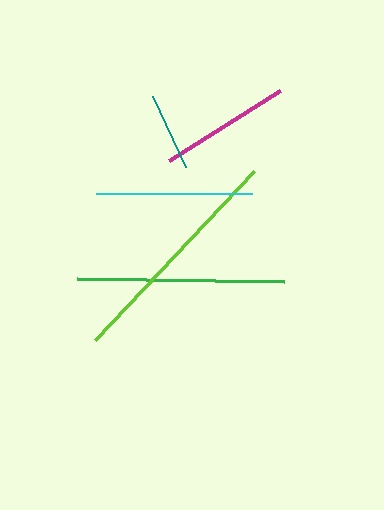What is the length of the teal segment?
The teal segment is approximately 78 pixels long.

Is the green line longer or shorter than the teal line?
The green line is longer than the teal line.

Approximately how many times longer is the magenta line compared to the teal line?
The magenta line is approximately 1.7 times the length of the teal line.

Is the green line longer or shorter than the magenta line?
The green line is longer than the magenta line.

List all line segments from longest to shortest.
From longest to shortest: lime, green, cyan, magenta, teal.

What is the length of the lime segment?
The lime segment is approximately 232 pixels long.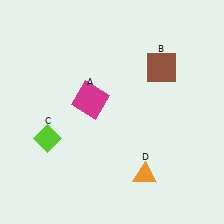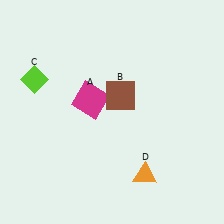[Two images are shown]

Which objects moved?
The objects that moved are: the brown square (B), the lime diamond (C).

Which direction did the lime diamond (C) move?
The lime diamond (C) moved up.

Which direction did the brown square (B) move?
The brown square (B) moved left.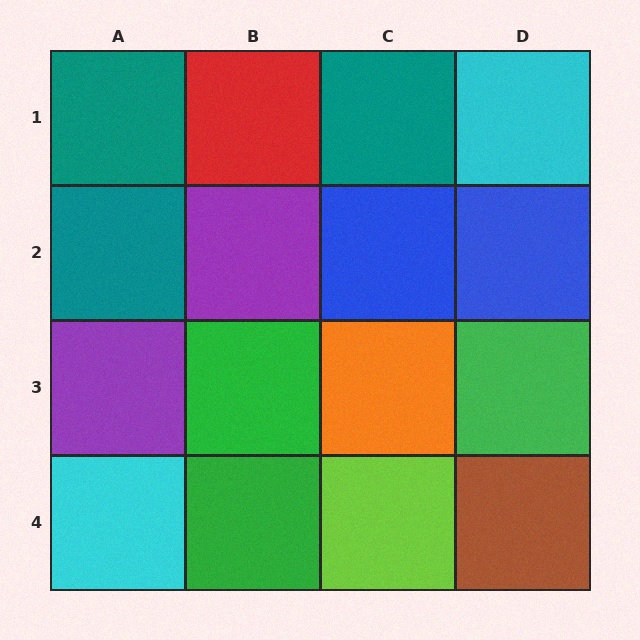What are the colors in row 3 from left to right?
Purple, green, orange, green.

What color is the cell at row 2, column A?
Teal.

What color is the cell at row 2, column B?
Purple.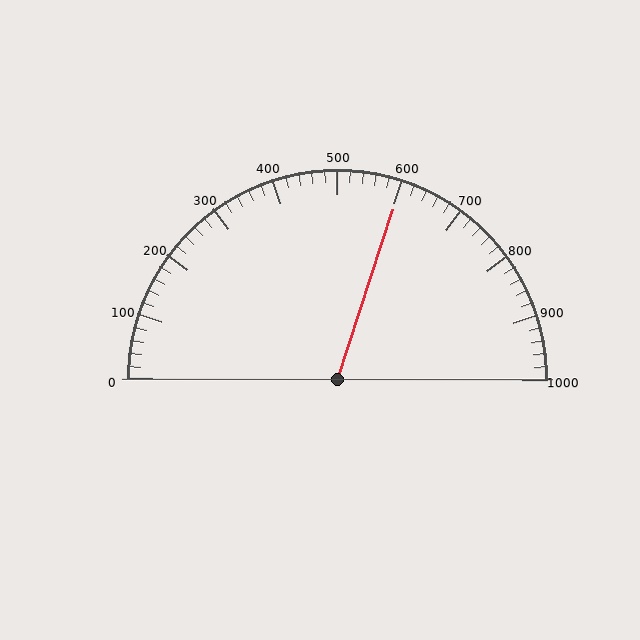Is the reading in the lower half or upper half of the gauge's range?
The reading is in the upper half of the range (0 to 1000).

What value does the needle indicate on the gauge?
The needle indicates approximately 600.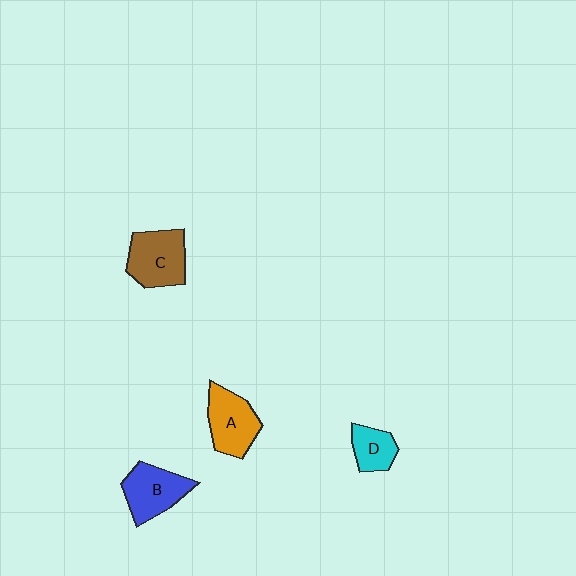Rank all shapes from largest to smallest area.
From largest to smallest: C (brown), B (blue), A (orange), D (cyan).